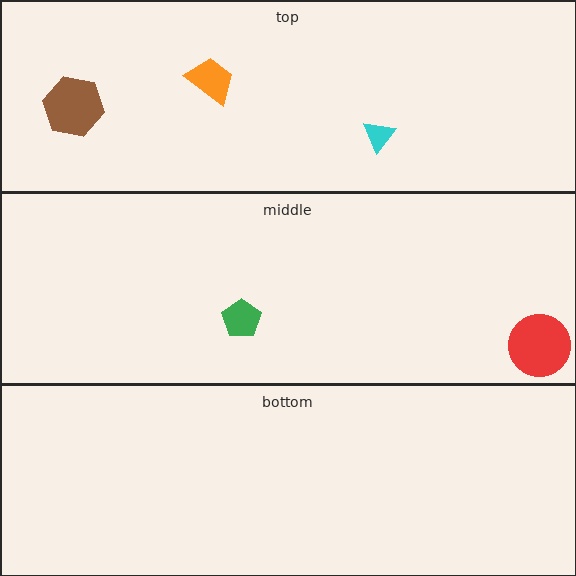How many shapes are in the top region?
3.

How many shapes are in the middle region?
2.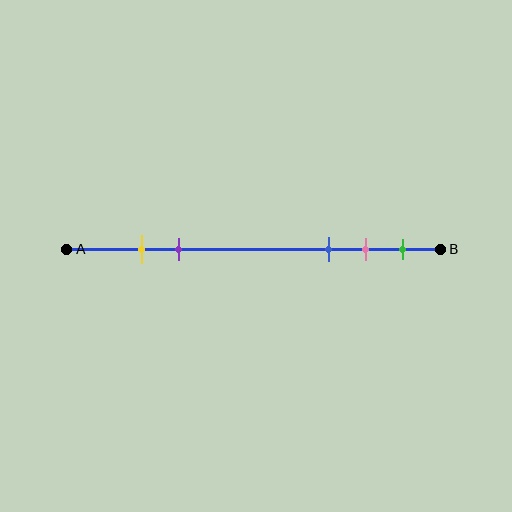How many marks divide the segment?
There are 5 marks dividing the segment.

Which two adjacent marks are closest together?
The yellow and purple marks are the closest adjacent pair.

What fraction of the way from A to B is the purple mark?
The purple mark is approximately 30% (0.3) of the way from A to B.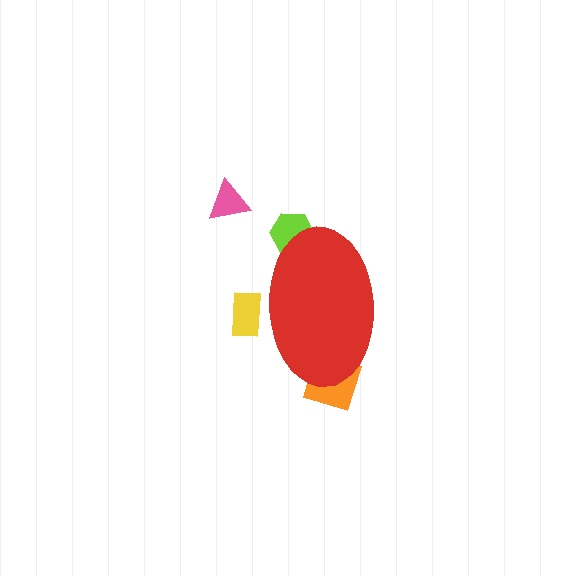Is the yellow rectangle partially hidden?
Yes, the yellow rectangle is partially hidden behind the red ellipse.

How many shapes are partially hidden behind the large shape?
3 shapes are partially hidden.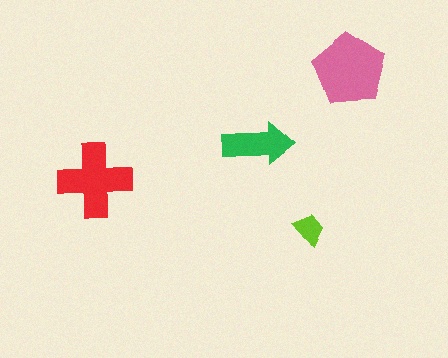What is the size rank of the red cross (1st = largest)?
2nd.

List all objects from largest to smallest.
The pink pentagon, the red cross, the green arrow, the lime trapezoid.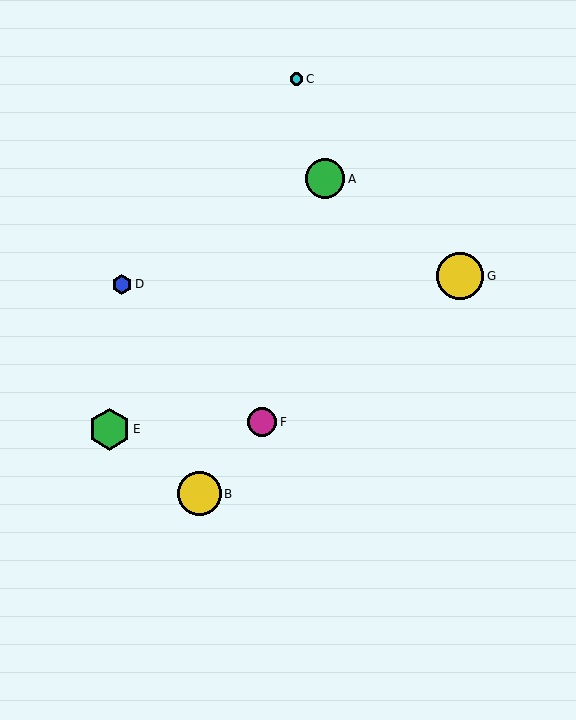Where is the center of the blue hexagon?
The center of the blue hexagon is at (122, 284).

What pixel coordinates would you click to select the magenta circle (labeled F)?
Click at (262, 422) to select the magenta circle F.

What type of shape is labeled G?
Shape G is a yellow circle.